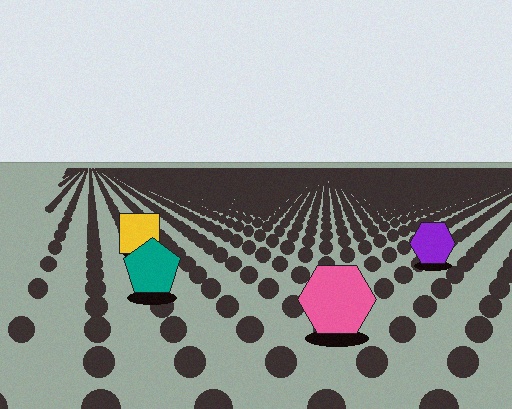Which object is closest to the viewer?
The pink hexagon is closest. The texture marks near it are larger and more spread out.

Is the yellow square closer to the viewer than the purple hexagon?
No. The purple hexagon is closer — you can tell from the texture gradient: the ground texture is coarser near it.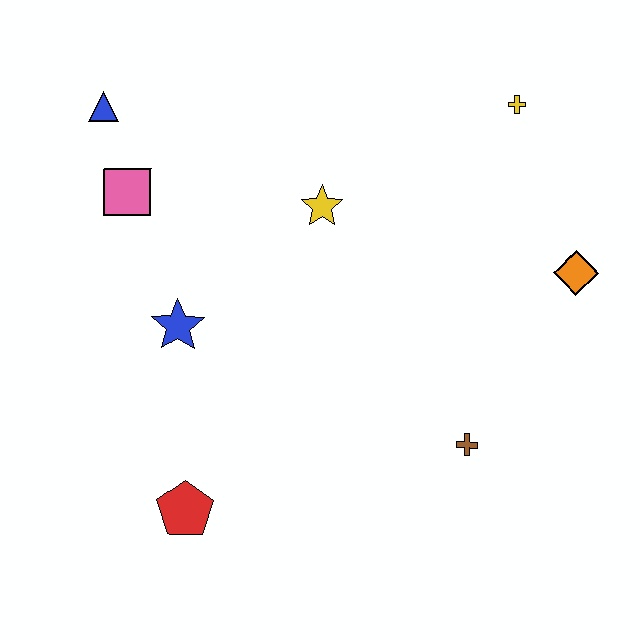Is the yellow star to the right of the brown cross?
No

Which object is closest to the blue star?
The pink square is closest to the blue star.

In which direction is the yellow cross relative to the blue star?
The yellow cross is to the right of the blue star.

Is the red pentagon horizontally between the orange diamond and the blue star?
Yes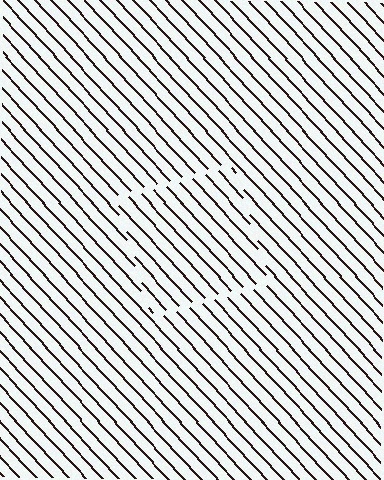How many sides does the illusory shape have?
4 sides — the line-ends trace a square.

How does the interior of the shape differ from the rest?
The interior of the shape contains the same grating, shifted by half a period — the contour is defined by the phase discontinuity where line-ends from the inner and outer gratings abut.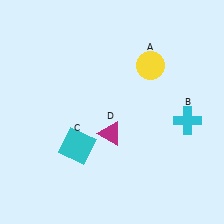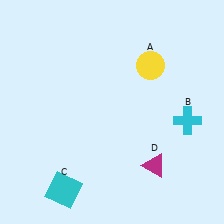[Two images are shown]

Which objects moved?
The objects that moved are: the cyan square (C), the magenta triangle (D).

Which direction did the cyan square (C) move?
The cyan square (C) moved down.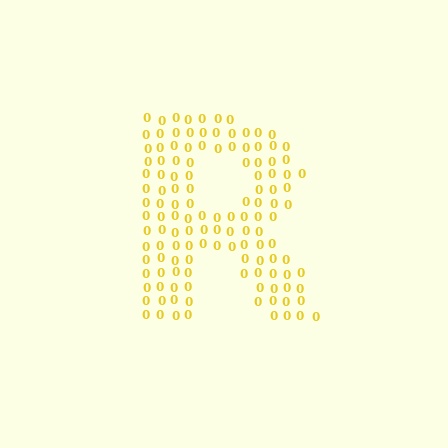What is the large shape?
The large shape is the letter R.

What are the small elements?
The small elements are digit 0's.